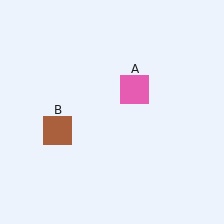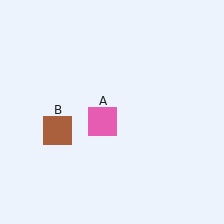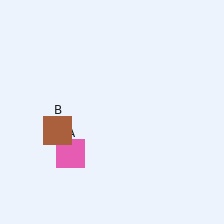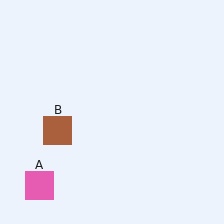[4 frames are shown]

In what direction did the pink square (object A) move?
The pink square (object A) moved down and to the left.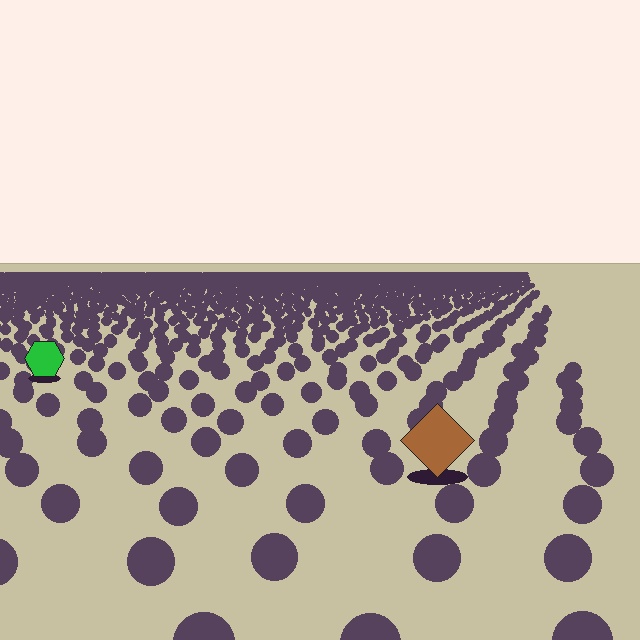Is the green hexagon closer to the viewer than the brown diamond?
No. The brown diamond is closer — you can tell from the texture gradient: the ground texture is coarser near it.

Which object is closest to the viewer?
The brown diamond is closest. The texture marks near it are larger and more spread out.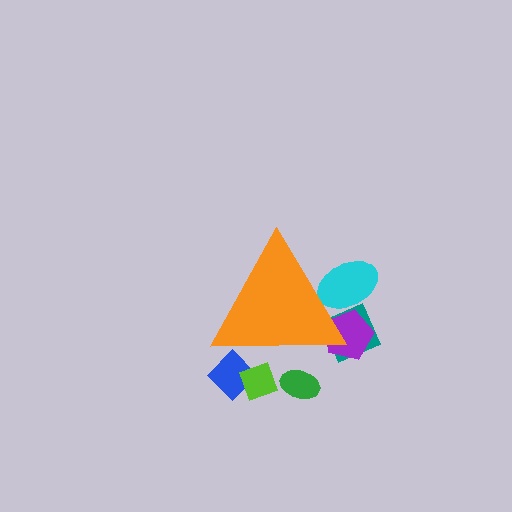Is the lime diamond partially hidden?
Yes, the lime diamond is partially hidden behind the orange triangle.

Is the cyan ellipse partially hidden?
Yes, the cyan ellipse is partially hidden behind the orange triangle.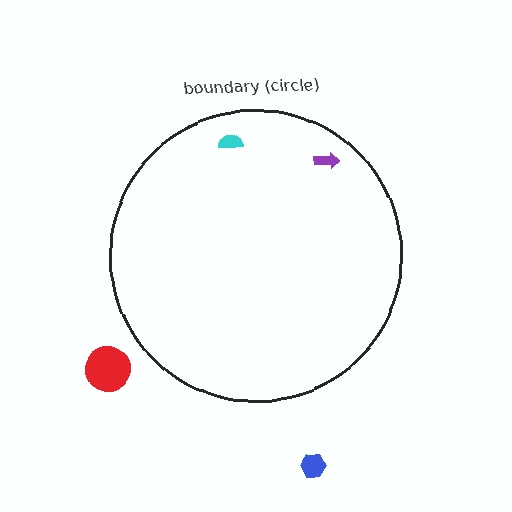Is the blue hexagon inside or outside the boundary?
Outside.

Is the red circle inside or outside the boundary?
Outside.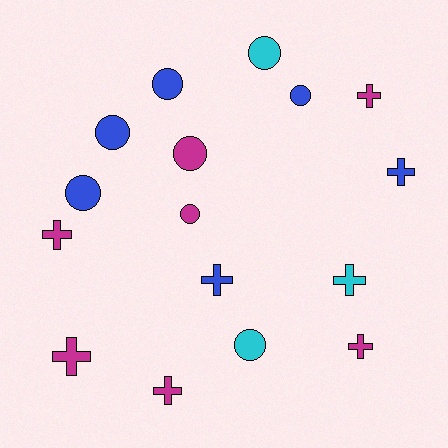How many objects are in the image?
There are 16 objects.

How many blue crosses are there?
There are 2 blue crosses.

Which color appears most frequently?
Magenta, with 7 objects.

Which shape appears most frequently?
Circle, with 8 objects.